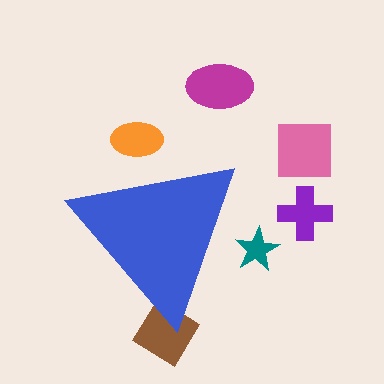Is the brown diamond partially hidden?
Yes, the brown diamond is partially hidden behind the blue triangle.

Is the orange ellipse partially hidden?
Yes, the orange ellipse is partially hidden behind the blue triangle.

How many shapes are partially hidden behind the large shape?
3 shapes are partially hidden.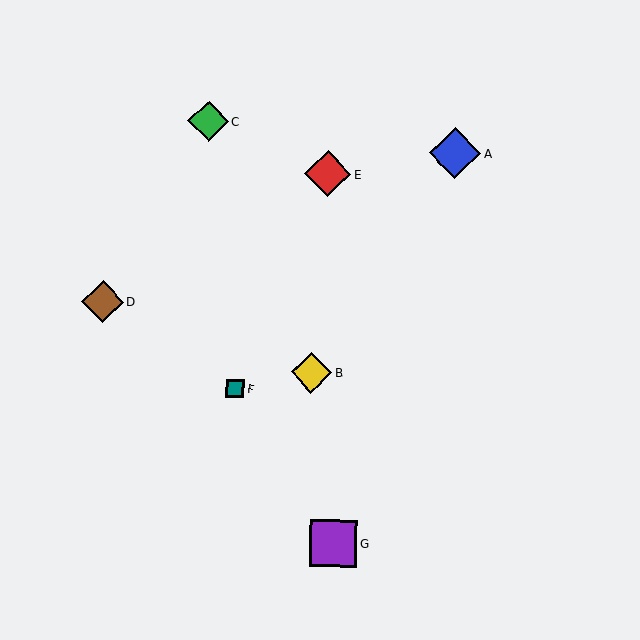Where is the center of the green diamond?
The center of the green diamond is at (208, 121).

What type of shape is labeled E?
Shape E is a red diamond.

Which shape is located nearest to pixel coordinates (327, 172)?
The red diamond (labeled E) at (328, 174) is nearest to that location.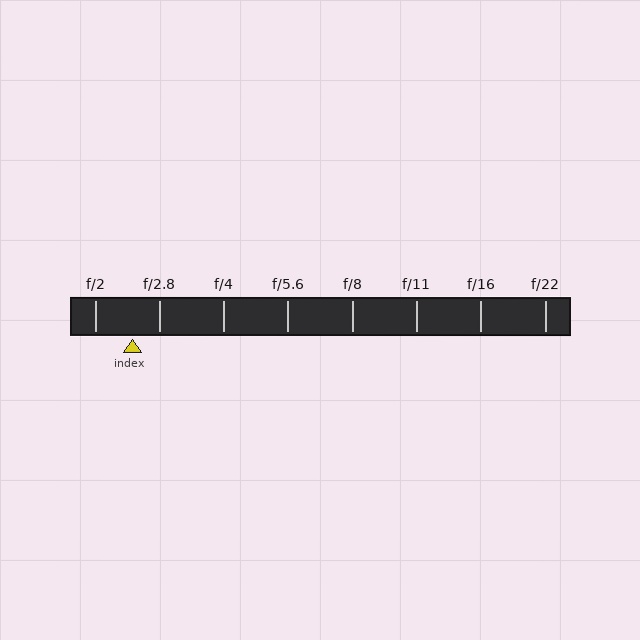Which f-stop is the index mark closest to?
The index mark is closest to f/2.8.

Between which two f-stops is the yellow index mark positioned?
The index mark is between f/2 and f/2.8.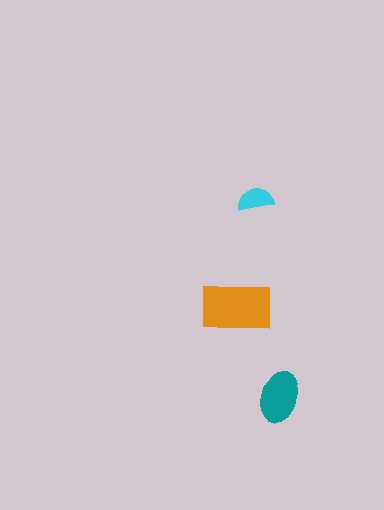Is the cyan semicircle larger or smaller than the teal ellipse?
Smaller.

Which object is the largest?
The orange rectangle.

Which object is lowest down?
The teal ellipse is bottommost.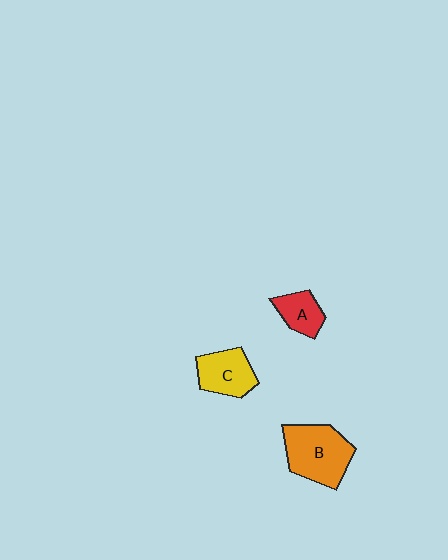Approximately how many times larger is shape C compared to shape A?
Approximately 1.4 times.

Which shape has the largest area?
Shape B (orange).